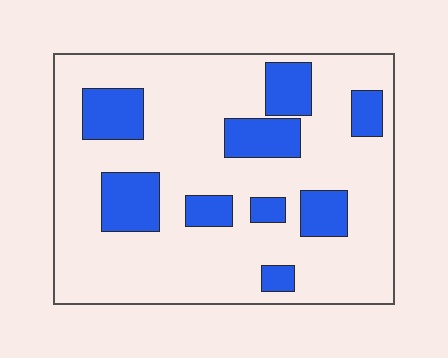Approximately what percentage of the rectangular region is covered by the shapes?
Approximately 25%.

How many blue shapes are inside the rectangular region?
9.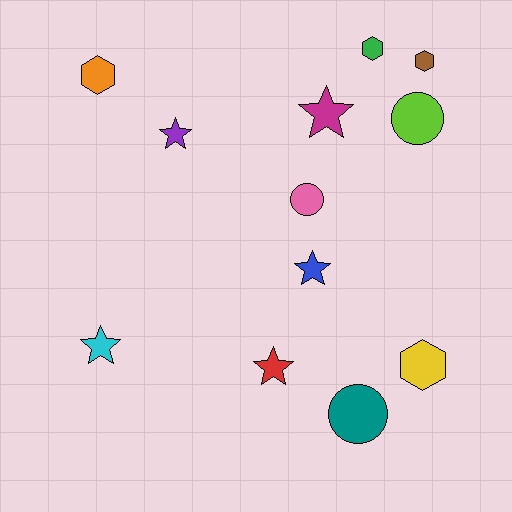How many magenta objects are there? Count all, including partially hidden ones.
There is 1 magenta object.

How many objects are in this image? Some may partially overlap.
There are 12 objects.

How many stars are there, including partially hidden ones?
There are 5 stars.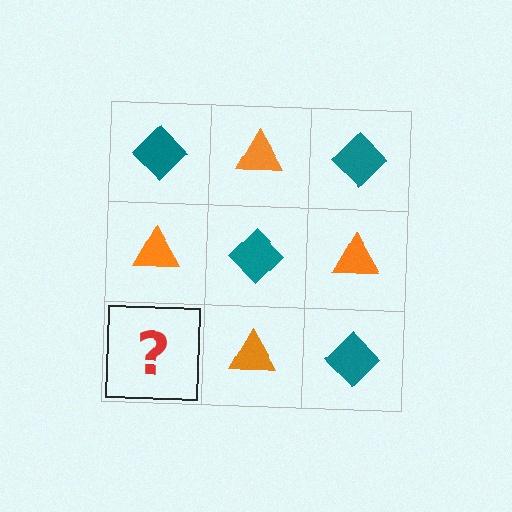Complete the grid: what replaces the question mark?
The question mark should be replaced with a teal diamond.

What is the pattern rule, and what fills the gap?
The rule is that it alternates teal diamond and orange triangle in a checkerboard pattern. The gap should be filled with a teal diamond.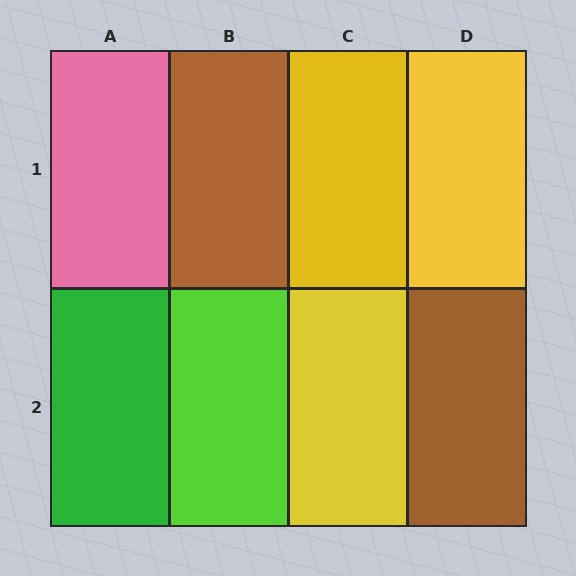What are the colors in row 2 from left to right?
Green, lime, yellow, brown.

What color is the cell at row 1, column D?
Yellow.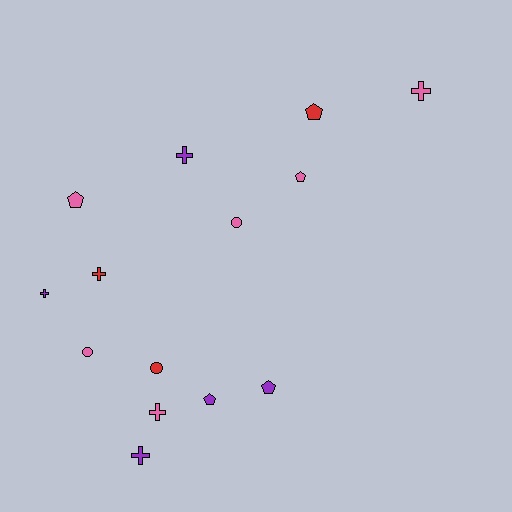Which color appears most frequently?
Pink, with 6 objects.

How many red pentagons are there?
There is 1 red pentagon.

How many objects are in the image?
There are 14 objects.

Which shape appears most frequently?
Cross, with 6 objects.